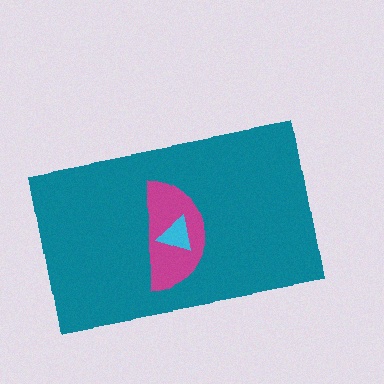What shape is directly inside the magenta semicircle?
The cyan triangle.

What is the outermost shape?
The teal rectangle.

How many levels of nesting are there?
3.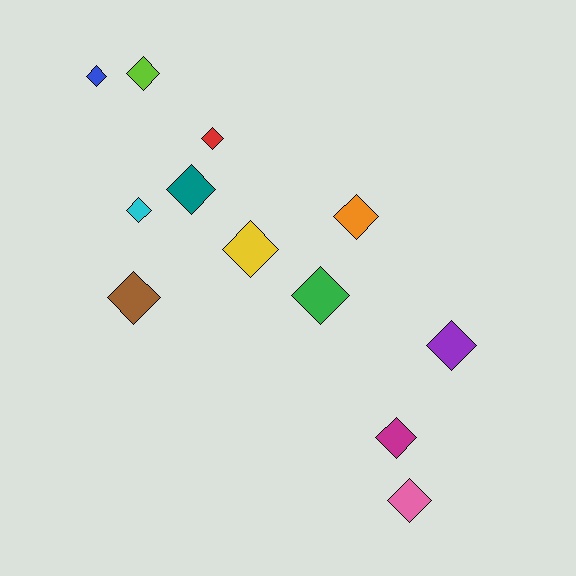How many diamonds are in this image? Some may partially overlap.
There are 12 diamonds.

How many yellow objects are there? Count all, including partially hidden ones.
There is 1 yellow object.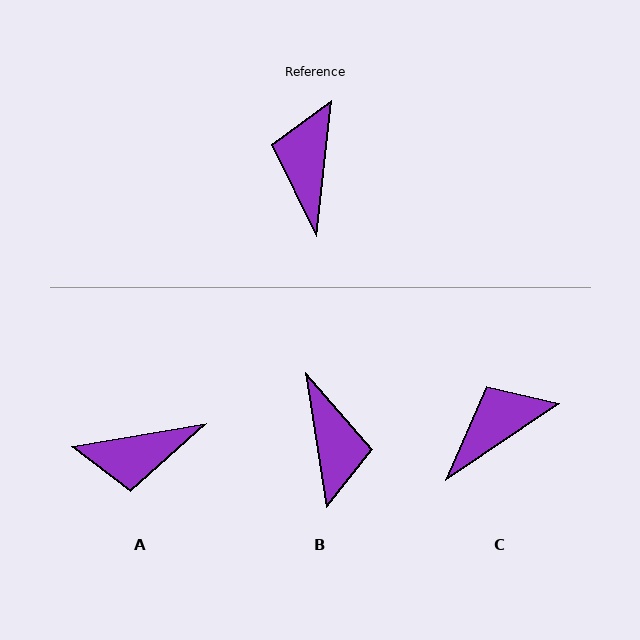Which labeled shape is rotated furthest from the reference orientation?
B, about 165 degrees away.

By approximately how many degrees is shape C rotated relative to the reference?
Approximately 49 degrees clockwise.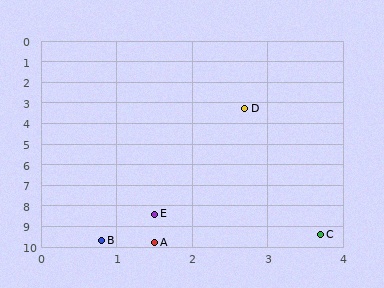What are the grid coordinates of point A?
Point A is at approximately (1.5, 9.8).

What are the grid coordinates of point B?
Point B is at approximately (0.8, 9.7).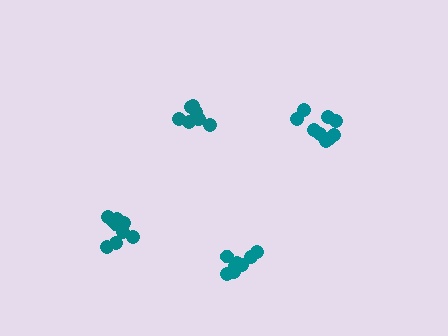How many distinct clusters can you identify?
There are 4 distinct clusters.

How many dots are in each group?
Group 1: 8 dots, Group 2: 9 dots, Group 3: 11 dots, Group 4: 8 dots (36 total).